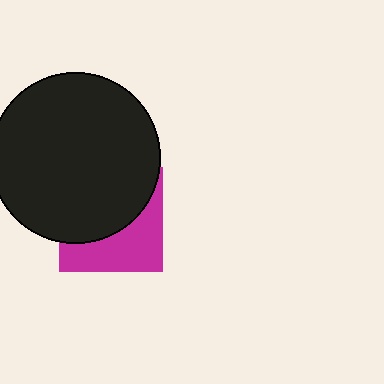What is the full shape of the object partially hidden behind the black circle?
The partially hidden object is a magenta square.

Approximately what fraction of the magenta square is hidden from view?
Roughly 57% of the magenta square is hidden behind the black circle.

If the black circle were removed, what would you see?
You would see the complete magenta square.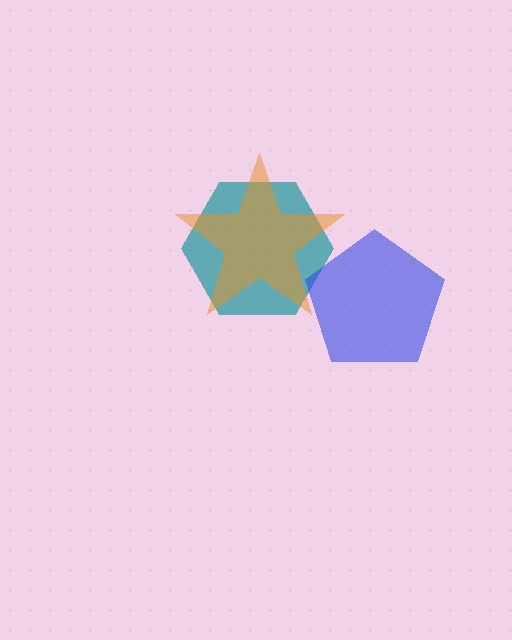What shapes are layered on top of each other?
The layered shapes are: a teal hexagon, a blue pentagon, an orange star.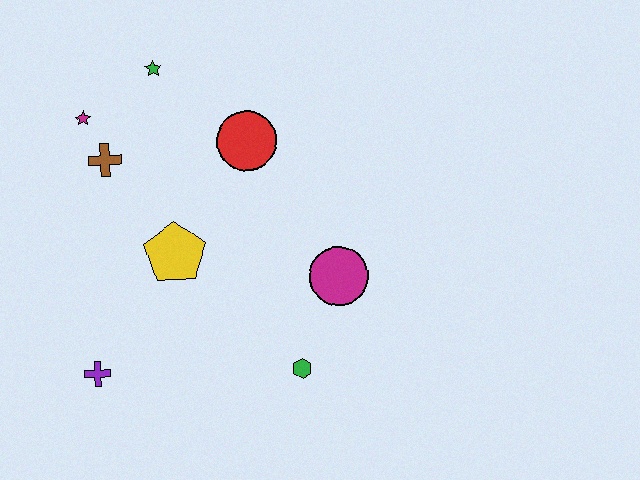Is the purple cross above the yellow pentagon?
No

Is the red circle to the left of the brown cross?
No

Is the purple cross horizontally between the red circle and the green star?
No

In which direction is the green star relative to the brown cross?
The green star is above the brown cross.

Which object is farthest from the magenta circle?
The magenta star is farthest from the magenta circle.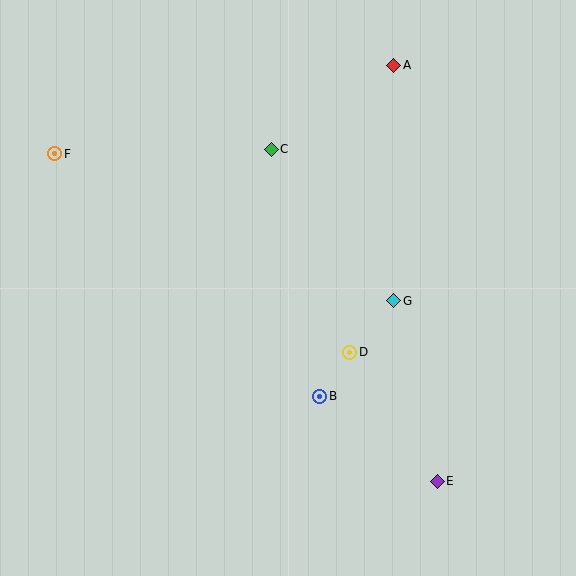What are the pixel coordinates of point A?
Point A is at (394, 65).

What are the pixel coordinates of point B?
Point B is at (320, 396).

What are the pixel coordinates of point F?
Point F is at (55, 154).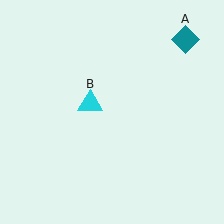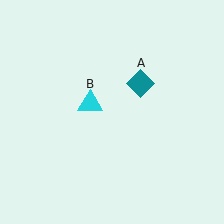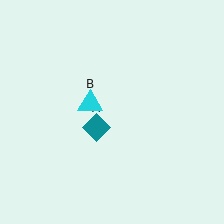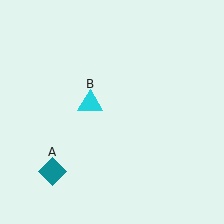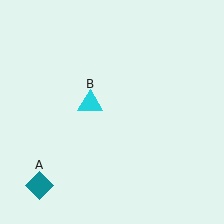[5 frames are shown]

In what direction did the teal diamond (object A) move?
The teal diamond (object A) moved down and to the left.